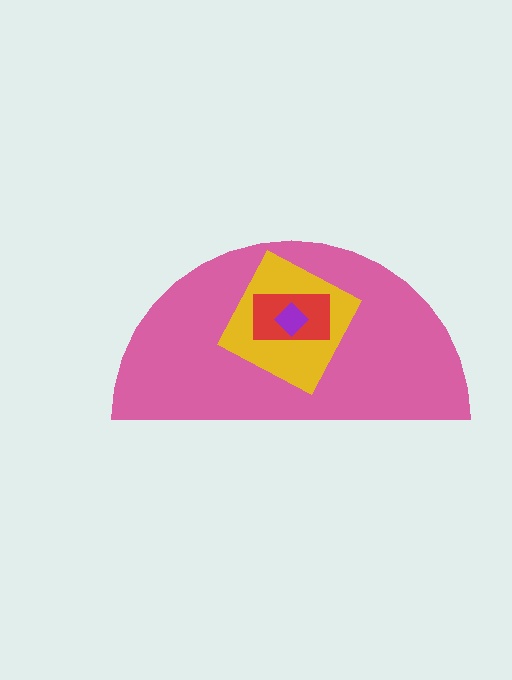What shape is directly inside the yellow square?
The red rectangle.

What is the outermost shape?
The pink semicircle.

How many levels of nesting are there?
4.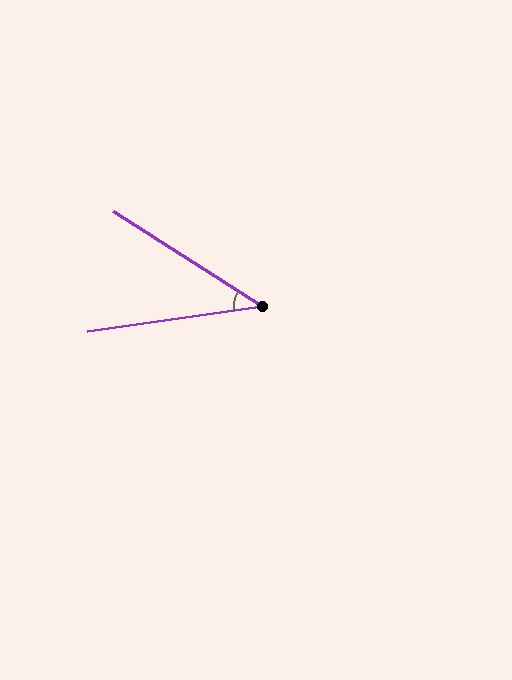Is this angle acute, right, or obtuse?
It is acute.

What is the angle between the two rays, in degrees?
Approximately 41 degrees.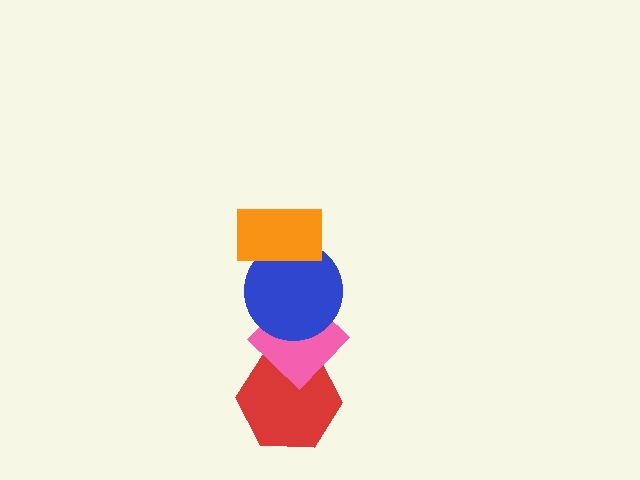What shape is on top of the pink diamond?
The blue circle is on top of the pink diamond.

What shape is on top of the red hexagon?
The pink diamond is on top of the red hexagon.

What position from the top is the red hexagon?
The red hexagon is 4th from the top.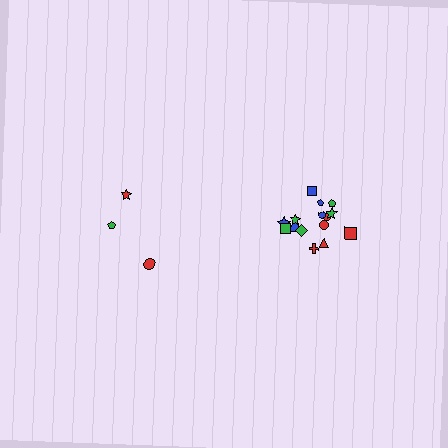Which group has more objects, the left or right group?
The right group.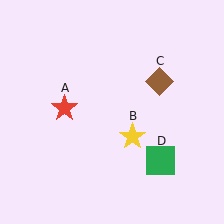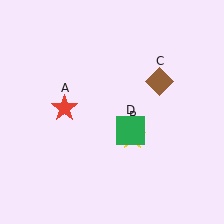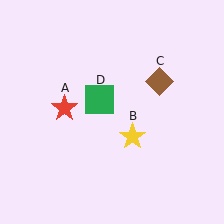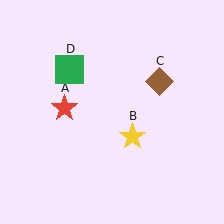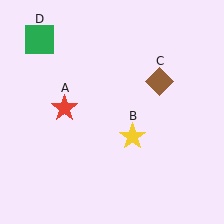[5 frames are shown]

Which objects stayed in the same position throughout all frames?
Red star (object A) and yellow star (object B) and brown diamond (object C) remained stationary.